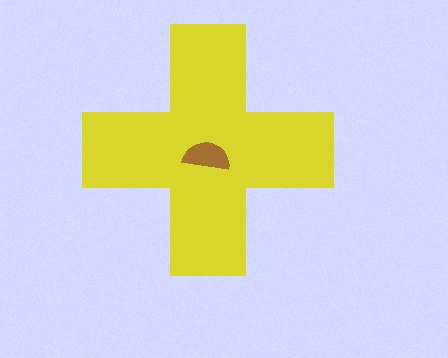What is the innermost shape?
The brown semicircle.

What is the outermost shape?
The yellow cross.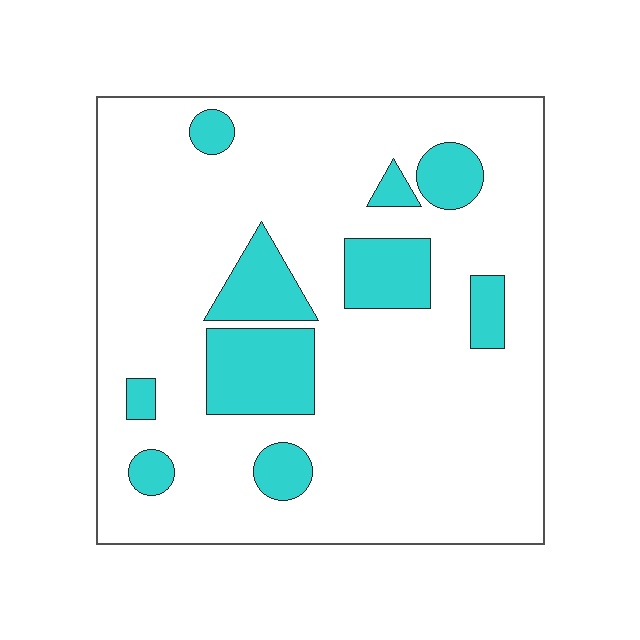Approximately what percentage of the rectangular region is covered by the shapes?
Approximately 20%.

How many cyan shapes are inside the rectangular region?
10.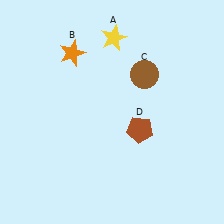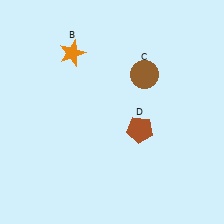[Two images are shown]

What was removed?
The yellow star (A) was removed in Image 2.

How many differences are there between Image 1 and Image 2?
There is 1 difference between the two images.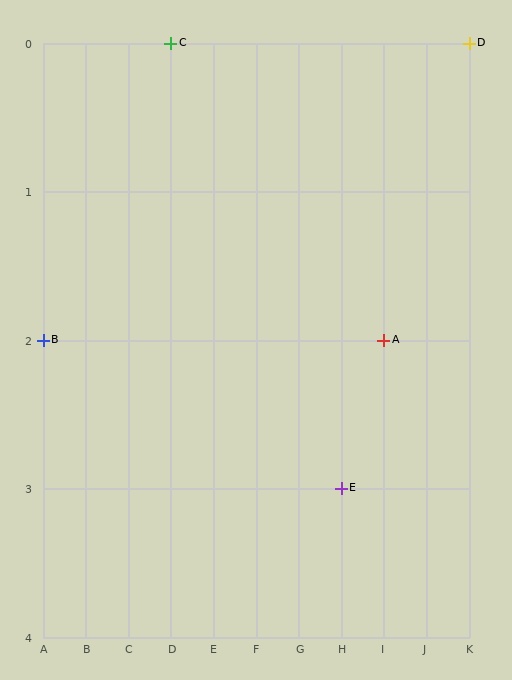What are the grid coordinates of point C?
Point C is at grid coordinates (D, 0).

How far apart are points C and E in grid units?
Points C and E are 4 columns and 3 rows apart (about 5.0 grid units diagonally).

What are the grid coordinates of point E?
Point E is at grid coordinates (H, 3).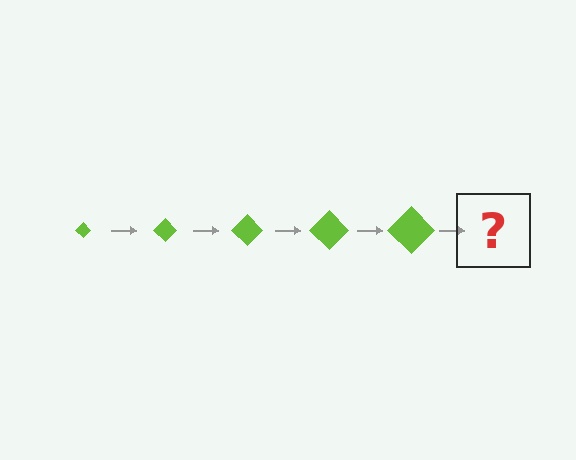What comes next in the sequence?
The next element should be a lime diamond, larger than the previous one.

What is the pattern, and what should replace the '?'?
The pattern is that the diamond gets progressively larger each step. The '?' should be a lime diamond, larger than the previous one.